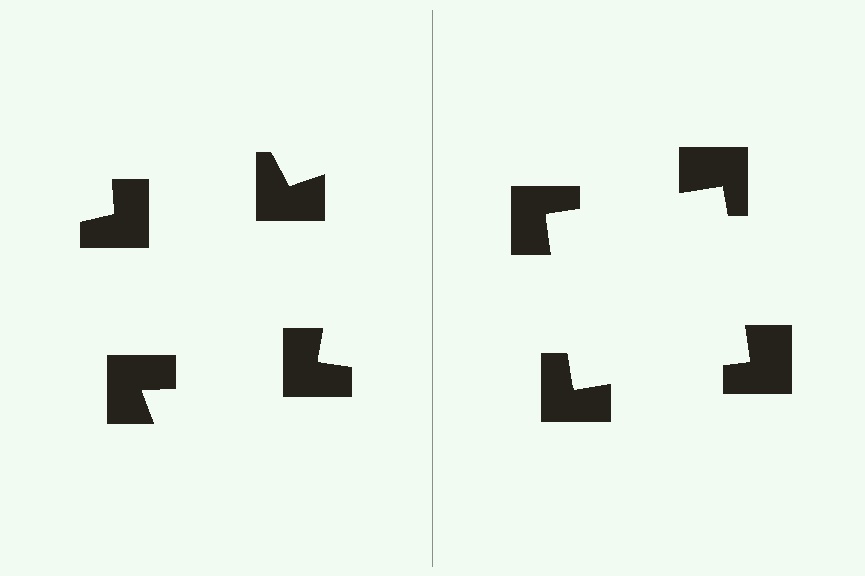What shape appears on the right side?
An illusory square.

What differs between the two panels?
The notched squares are positioned identically on both sides; only the wedge orientations differ. On the right they align to a square; on the left they are misaligned.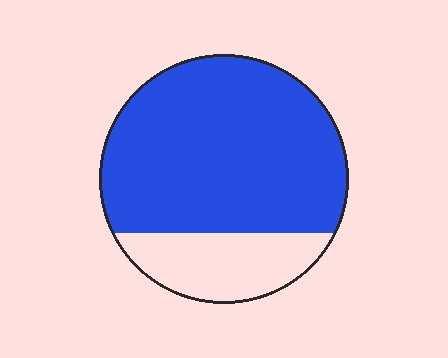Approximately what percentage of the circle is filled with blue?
Approximately 75%.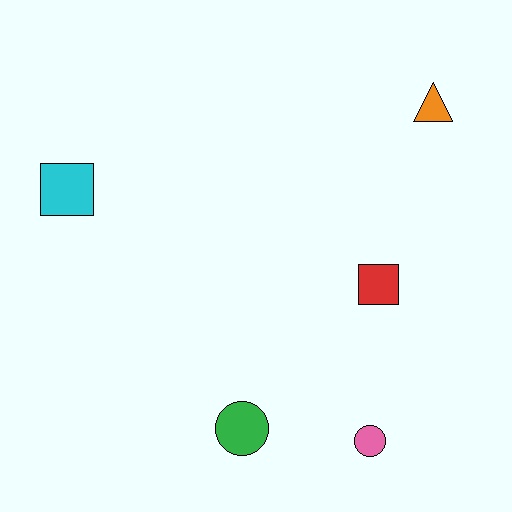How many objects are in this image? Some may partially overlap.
There are 5 objects.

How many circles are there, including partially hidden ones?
There are 2 circles.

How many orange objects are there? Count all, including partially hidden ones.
There is 1 orange object.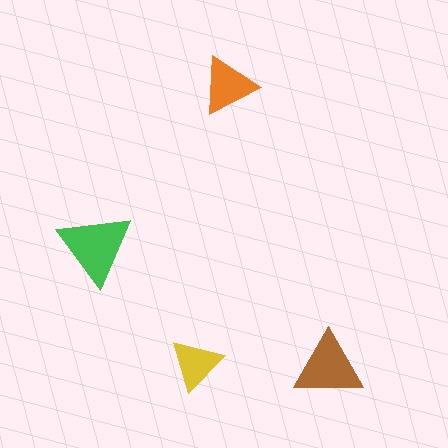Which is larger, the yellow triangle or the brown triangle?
The brown one.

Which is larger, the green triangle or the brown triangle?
The green one.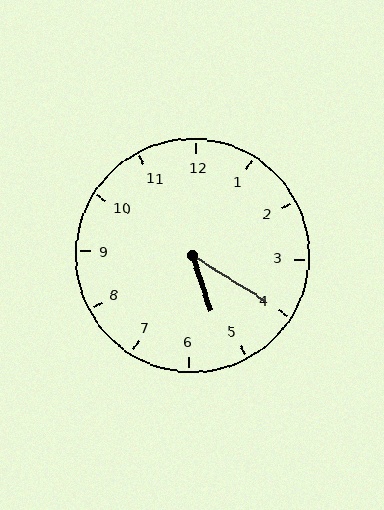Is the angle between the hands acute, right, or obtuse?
It is acute.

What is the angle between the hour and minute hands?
Approximately 40 degrees.